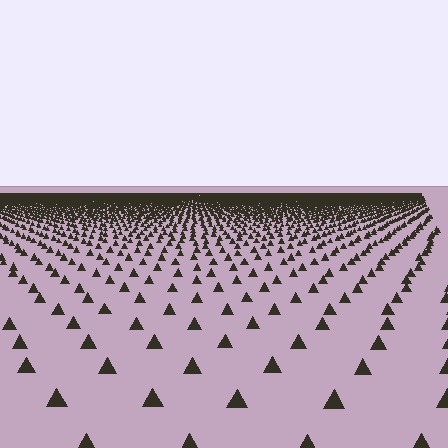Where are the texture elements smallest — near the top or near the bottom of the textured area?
Near the top.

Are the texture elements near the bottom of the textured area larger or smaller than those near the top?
Larger. Near the bottom, elements are closer to the viewer and appear at a bigger on-screen size.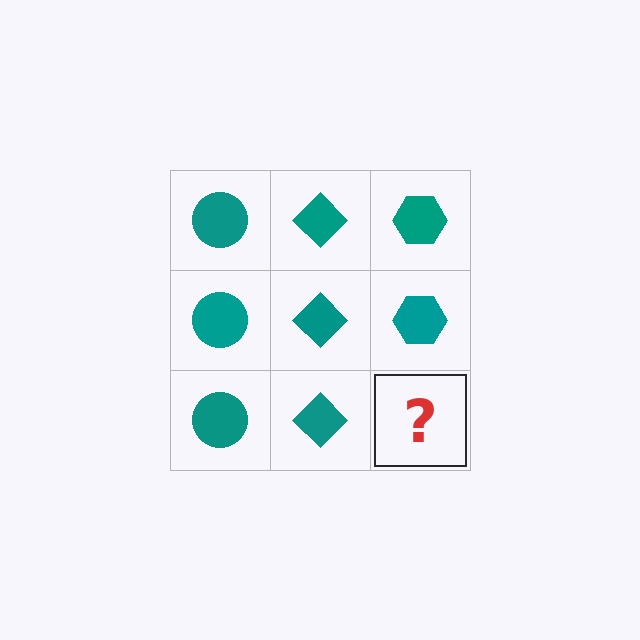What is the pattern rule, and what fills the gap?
The rule is that each column has a consistent shape. The gap should be filled with a teal hexagon.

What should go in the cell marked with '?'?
The missing cell should contain a teal hexagon.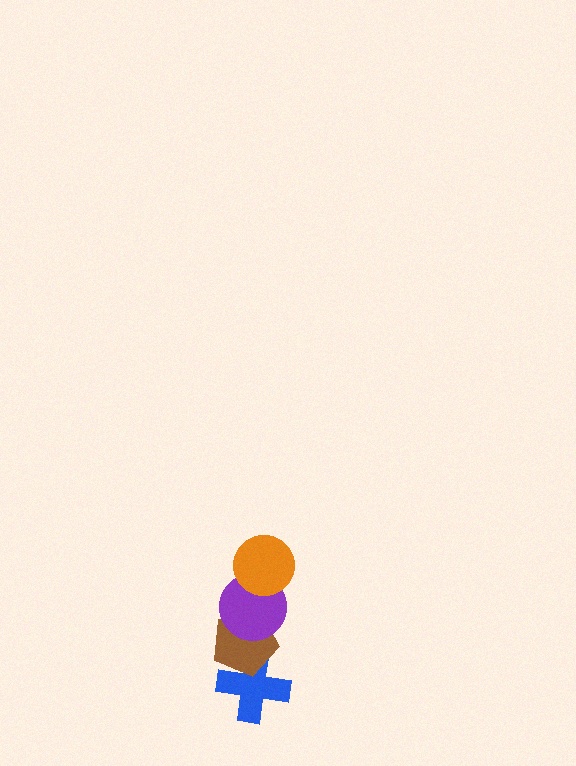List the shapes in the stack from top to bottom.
From top to bottom: the orange circle, the purple circle, the brown pentagon, the blue cross.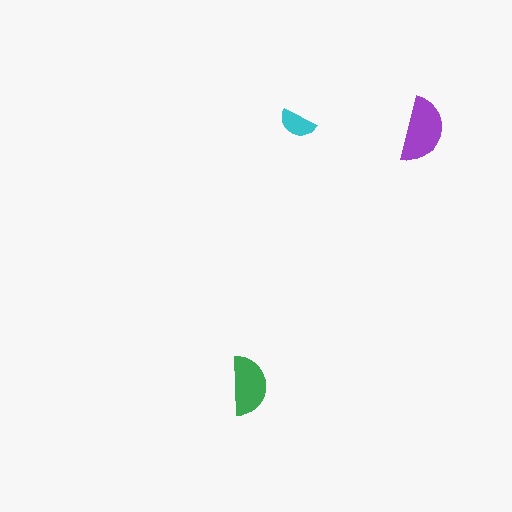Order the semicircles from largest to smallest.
the purple one, the green one, the cyan one.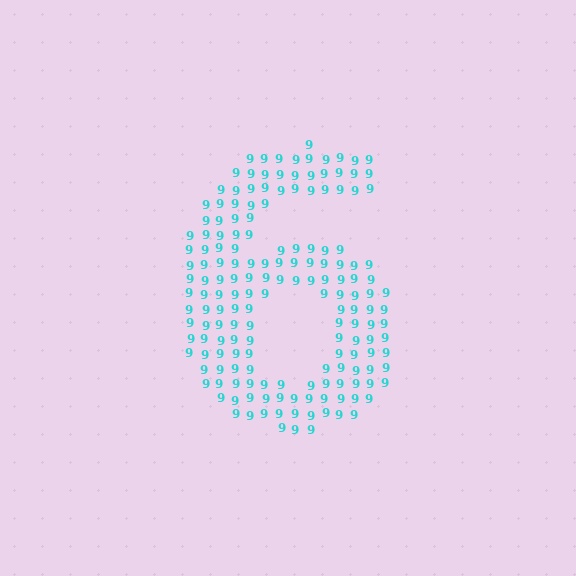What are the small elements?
The small elements are digit 9's.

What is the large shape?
The large shape is the digit 6.